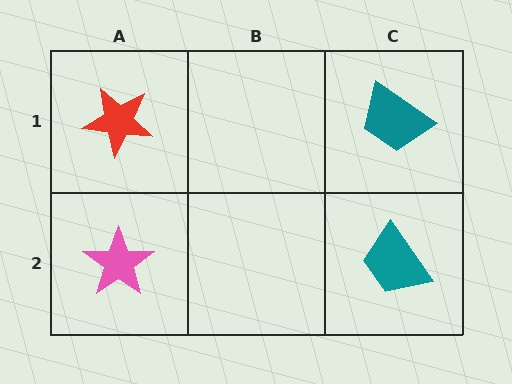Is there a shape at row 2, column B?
No, that cell is empty.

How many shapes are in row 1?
2 shapes.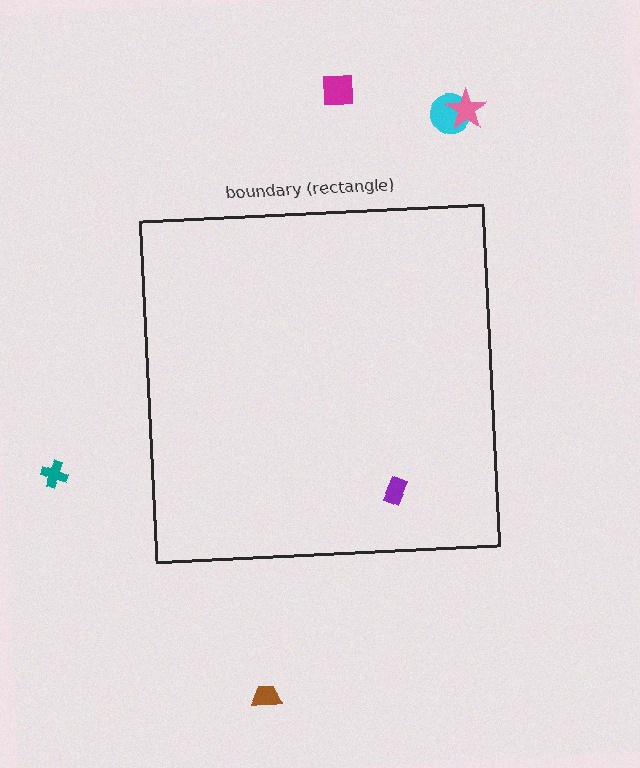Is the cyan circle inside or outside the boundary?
Outside.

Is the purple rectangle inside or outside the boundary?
Inside.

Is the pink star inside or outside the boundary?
Outside.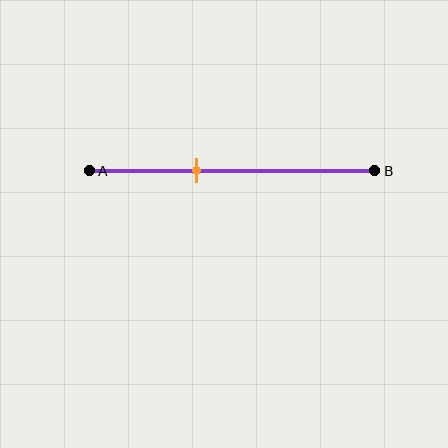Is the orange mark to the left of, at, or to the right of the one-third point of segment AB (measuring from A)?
The orange mark is to the right of the one-third point of segment AB.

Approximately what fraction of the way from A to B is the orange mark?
The orange mark is approximately 35% of the way from A to B.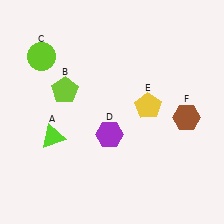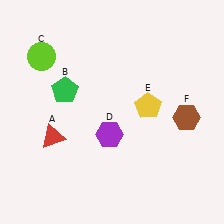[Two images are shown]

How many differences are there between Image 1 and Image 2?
There are 2 differences between the two images.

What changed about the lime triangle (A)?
In Image 1, A is lime. In Image 2, it changed to red.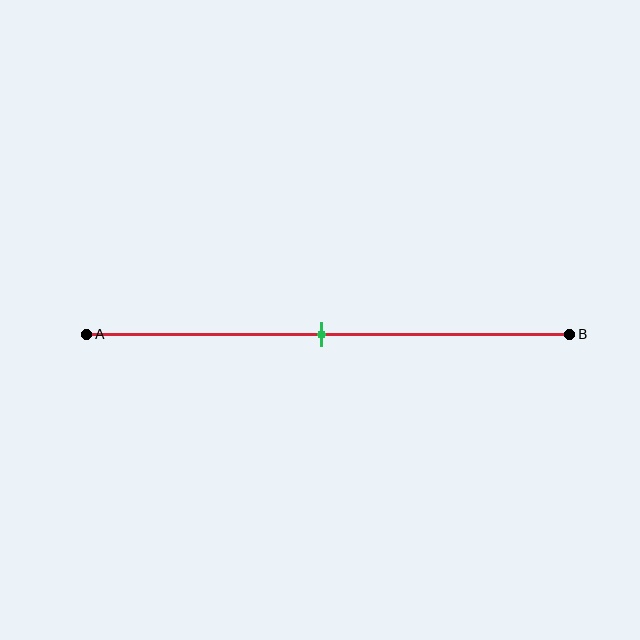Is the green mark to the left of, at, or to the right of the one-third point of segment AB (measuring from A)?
The green mark is to the right of the one-third point of segment AB.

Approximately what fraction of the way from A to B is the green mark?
The green mark is approximately 50% of the way from A to B.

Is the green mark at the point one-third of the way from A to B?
No, the mark is at about 50% from A, not at the 33% one-third point.